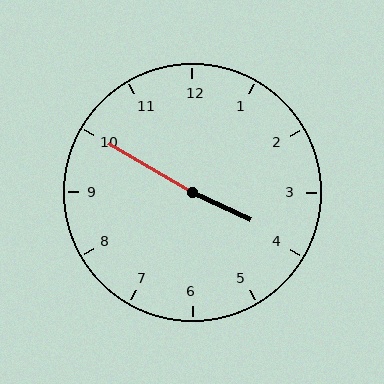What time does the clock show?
3:50.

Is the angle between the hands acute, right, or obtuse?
It is obtuse.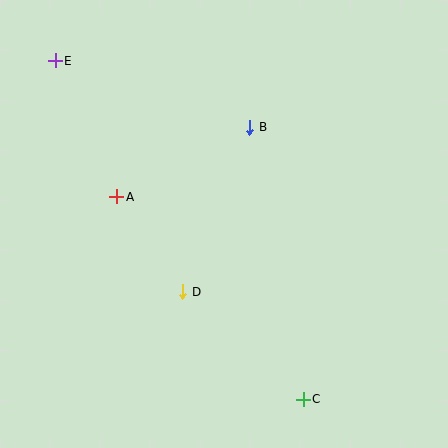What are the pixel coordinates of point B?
Point B is at (250, 127).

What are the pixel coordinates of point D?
Point D is at (183, 292).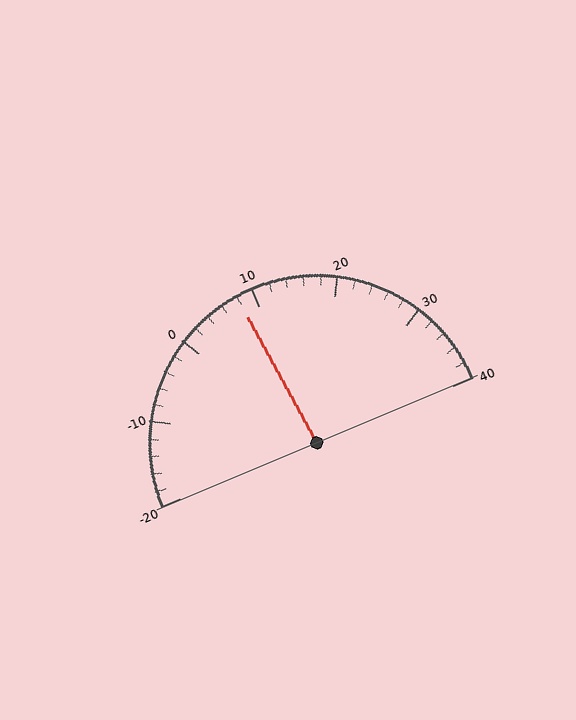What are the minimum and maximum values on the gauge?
The gauge ranges from -20 to 40.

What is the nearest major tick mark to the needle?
The nearest major tick mark is 10.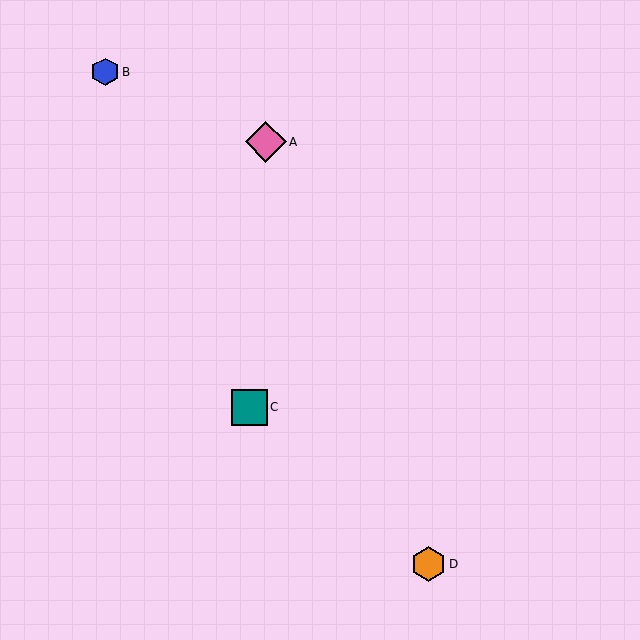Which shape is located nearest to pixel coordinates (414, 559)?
The orange hexagon (labeled D) at (429, 564) is nearest to that location.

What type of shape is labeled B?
Shape B is a blue hexagon.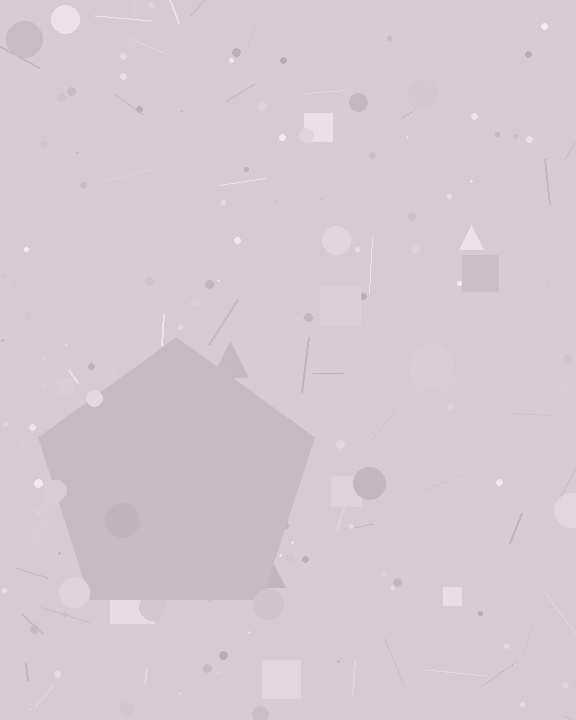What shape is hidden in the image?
A pentagon is hidden in the image.